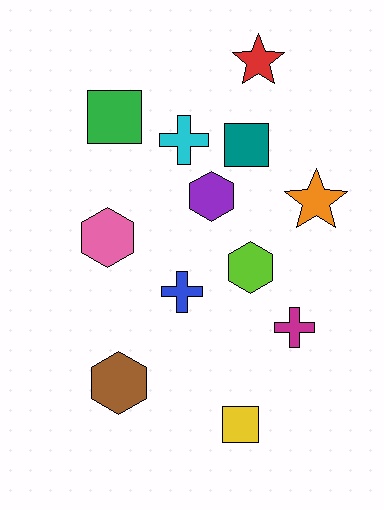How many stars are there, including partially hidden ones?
There are 2 stars.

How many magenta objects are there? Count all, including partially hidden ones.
There is 1 magenta object.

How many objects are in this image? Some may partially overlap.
There are 12 objects.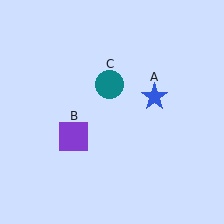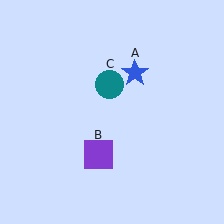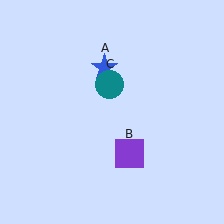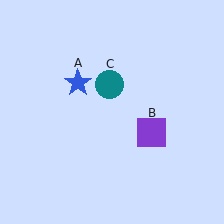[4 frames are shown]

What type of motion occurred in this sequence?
The blue star (object A), purple square (object B) rotated counterclockwise around the center of the scene.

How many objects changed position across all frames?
2 objects changed position: blue star (object A), purple square (object B).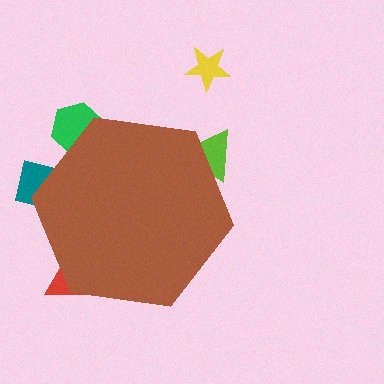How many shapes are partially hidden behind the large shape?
4 shapes are partially hidden.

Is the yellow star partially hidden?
No, the yellow star is fully visible.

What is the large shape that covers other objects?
A brown hexagon.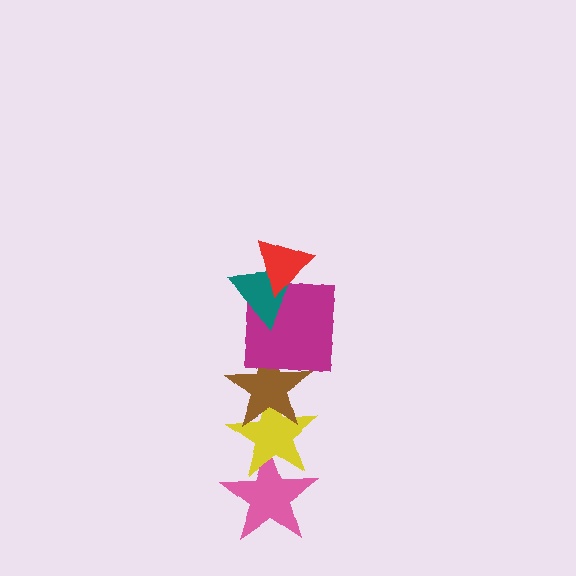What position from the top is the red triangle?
The red triangle is 1st from the top.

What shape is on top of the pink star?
The yellow star is on top of the pink star.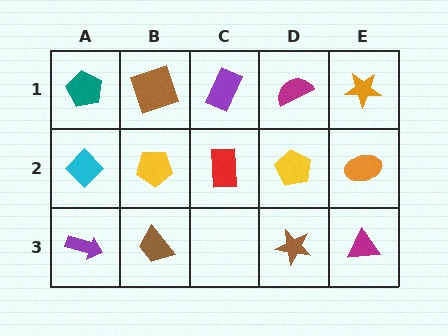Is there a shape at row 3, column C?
No, that cell is empty.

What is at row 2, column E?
An orange ellipse.